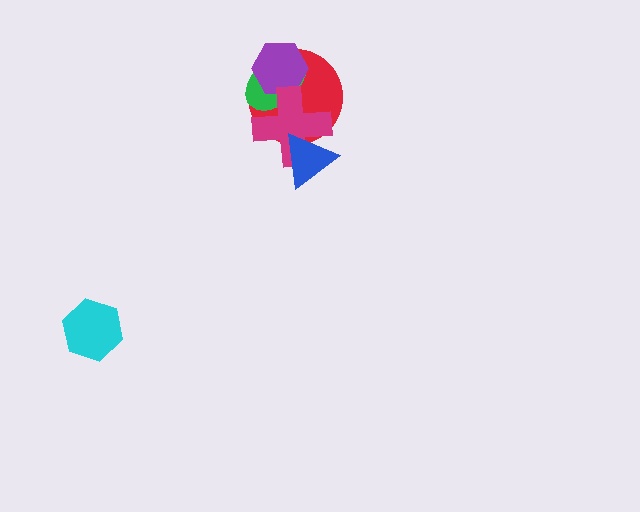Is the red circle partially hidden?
Yes, it is partially covered by another shape.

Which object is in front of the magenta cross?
The blue triangle is in front of the magenta cross.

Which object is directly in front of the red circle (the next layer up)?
The green ellipse is directly in front of the red circle.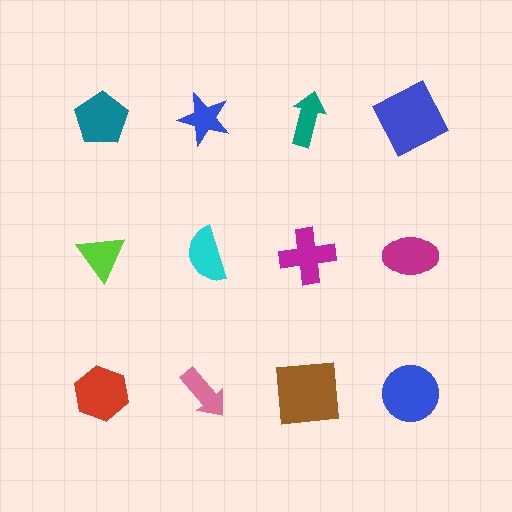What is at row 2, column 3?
A magenta cross.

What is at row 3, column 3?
A brown square.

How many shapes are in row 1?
4 shapes.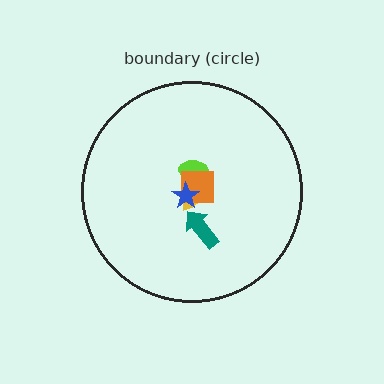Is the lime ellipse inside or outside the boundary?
Inside.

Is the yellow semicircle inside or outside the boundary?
Inside.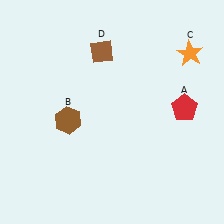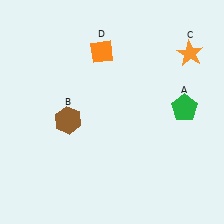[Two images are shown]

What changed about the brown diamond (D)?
In Image 1, D is brown. In Image 2, it changed to orange.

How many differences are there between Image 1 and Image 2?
There are 2 differences between the two images.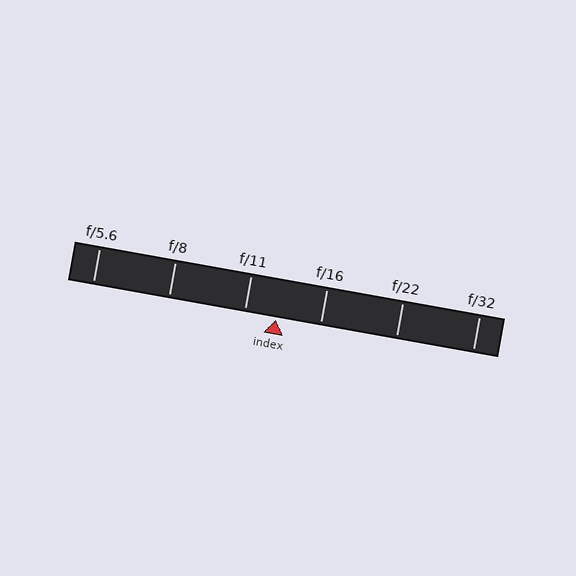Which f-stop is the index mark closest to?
The index mark is closest to f/11.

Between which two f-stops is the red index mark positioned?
The index mark is between f/11 and f/16.